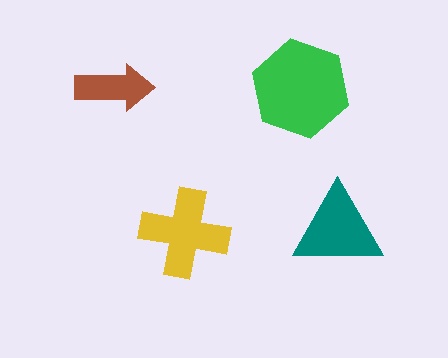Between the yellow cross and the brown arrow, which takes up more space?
The yellow cross.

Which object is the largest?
The green hexagon.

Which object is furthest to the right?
The teal triangle is rightmost.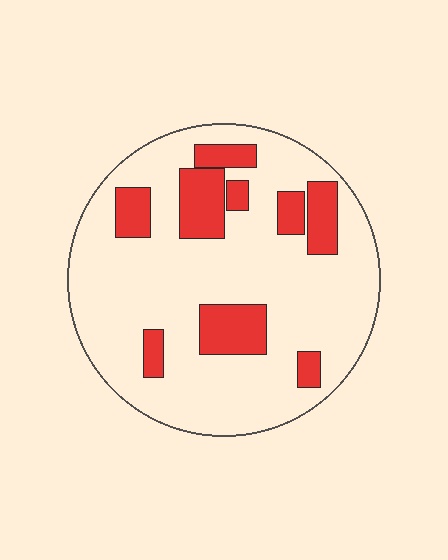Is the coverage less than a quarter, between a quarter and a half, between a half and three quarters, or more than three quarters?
Less than a quarter.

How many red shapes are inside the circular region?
9.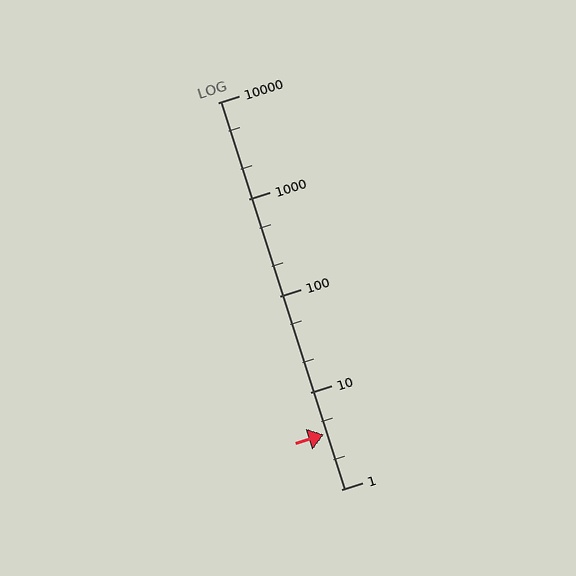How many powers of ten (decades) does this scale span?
The scale spans 4 decades, from 1 to 10000.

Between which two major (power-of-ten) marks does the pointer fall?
The pointer is between 1 and 10.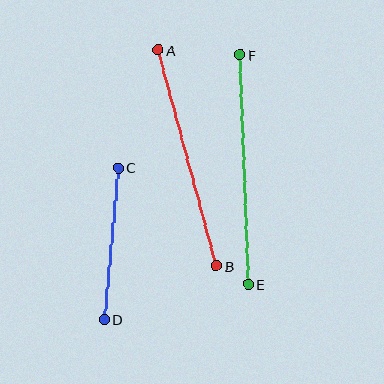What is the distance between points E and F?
The distance is approximately 230 pixels.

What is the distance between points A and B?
The distance is approximately 223 pixels.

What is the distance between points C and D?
The distance is approximately 152 pixels.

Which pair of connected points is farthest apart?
Points E and F are farthest apart.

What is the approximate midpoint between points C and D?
The midpoint is at approximately (111, 244) pixels.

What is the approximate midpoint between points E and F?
The midpoint is at approximately (244, 170) pixels.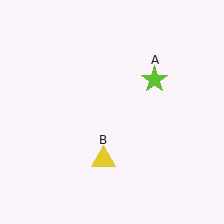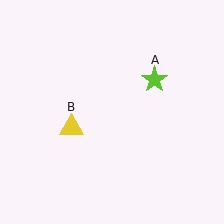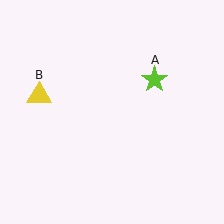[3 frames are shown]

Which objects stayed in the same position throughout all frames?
Lime star (object A) remained stationary.